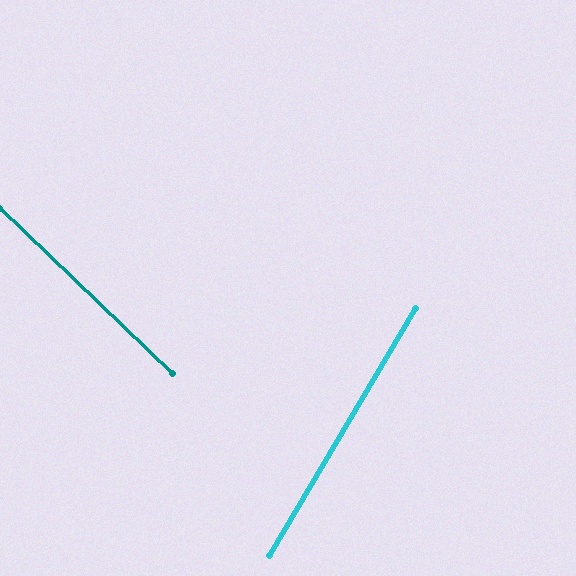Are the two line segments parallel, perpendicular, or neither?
Neither parallel nor perpendicular — they differ by about 77°.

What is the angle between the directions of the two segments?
Approximately 77 degrees.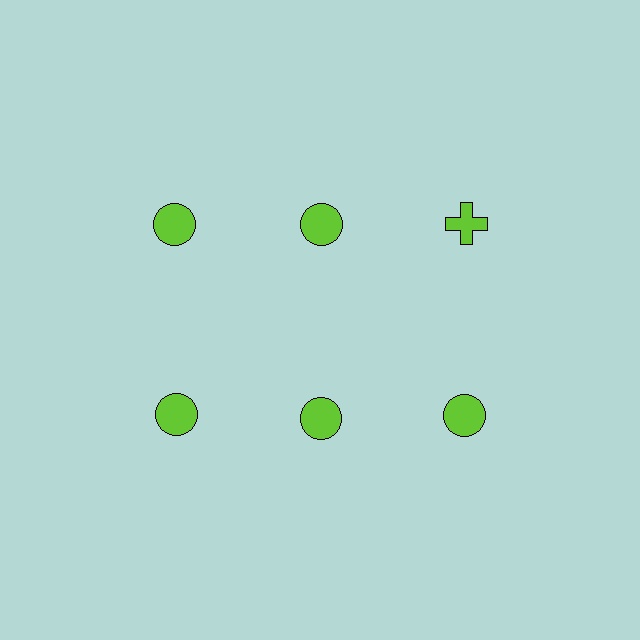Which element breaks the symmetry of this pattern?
The lime cross in the top row, center column breaks the symmetry. All other shapes are lime circles.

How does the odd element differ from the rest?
It has a different shape: cross instead of circle.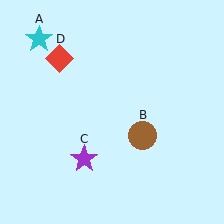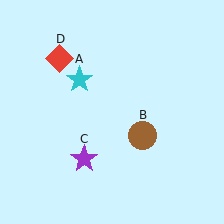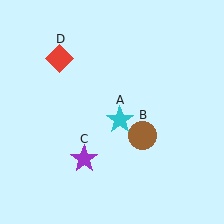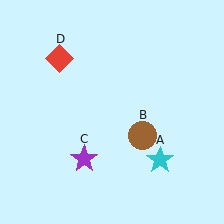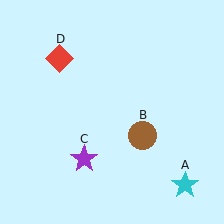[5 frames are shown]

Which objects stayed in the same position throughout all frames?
Brown circle (object B) and purple star (object C) and red diamond (object D) remained stationary.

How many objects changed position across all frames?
1 object changed position: cyan star (object A).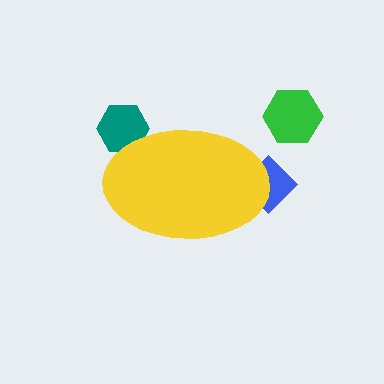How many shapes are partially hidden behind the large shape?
2 shapes are partially hidden.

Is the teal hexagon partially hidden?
Yes, the teal hexagon is partially hidden behind the yellow ellipse.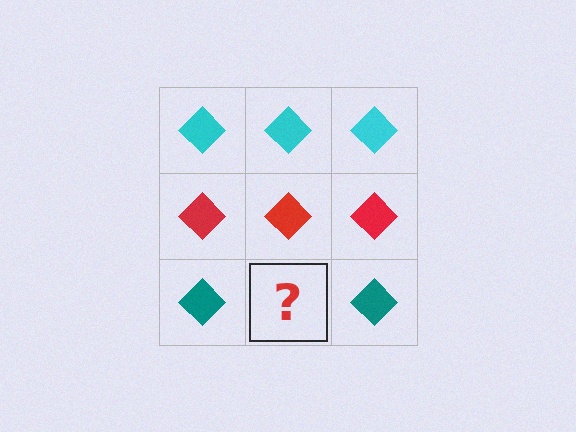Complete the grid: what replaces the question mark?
The question mark should be replaced with a teal diamond.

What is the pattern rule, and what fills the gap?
The rule is that each row has a consistent color. The gap should be filled with a teal diamond.